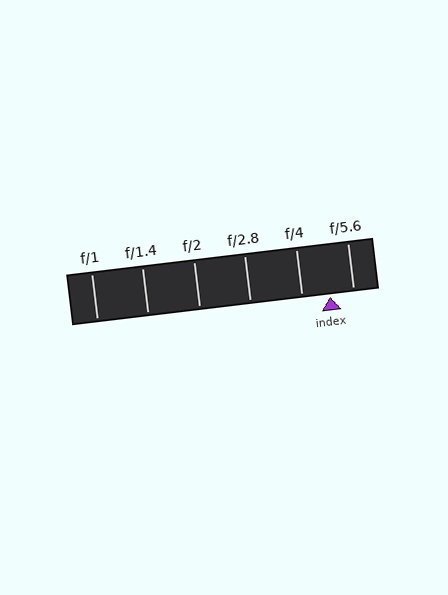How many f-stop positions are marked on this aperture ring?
There are 6 f-stop positions marked.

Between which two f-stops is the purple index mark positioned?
The index mark is between f/4 and f/5.6.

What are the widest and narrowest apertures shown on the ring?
The widest aperture shown is f/1 and the narrowest is f/5.6.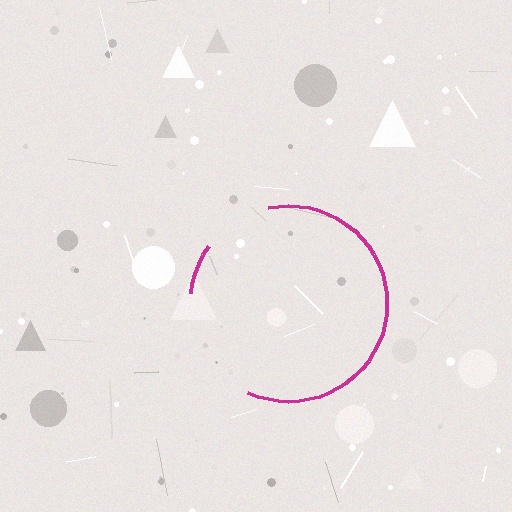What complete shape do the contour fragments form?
The contour fragments form a circle.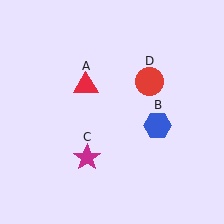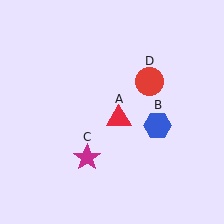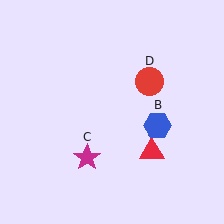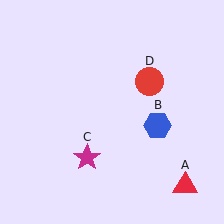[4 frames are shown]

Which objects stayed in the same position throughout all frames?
Blue hexagon (object B) and magenta star (object C) and red circle (object D) remained stationary.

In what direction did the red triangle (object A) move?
The red triangle (object A) moved down and to the right.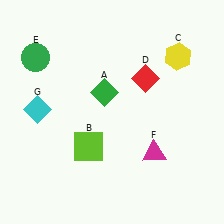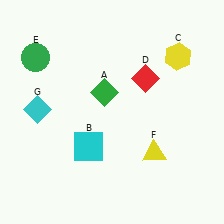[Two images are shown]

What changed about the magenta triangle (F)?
In Image 1, F is magenta. In Image 2, it changed to yellow.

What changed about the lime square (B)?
In Image 1, B is lime. In Image 2, it changed to cyan.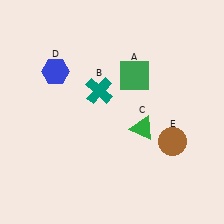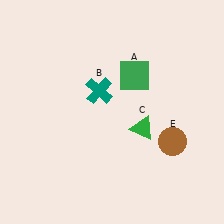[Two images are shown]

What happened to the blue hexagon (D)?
The blue hexagon (D) was removed in Image 2. It was in the top-left area of Image 1.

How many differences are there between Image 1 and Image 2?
There is 1 difference between the two images.